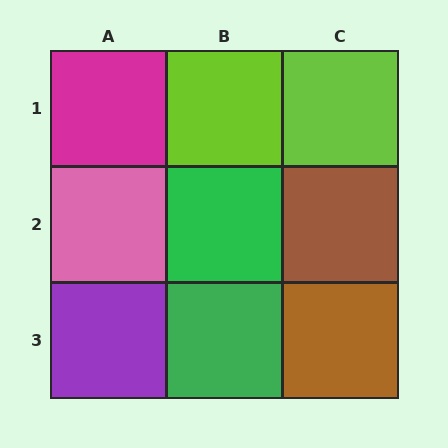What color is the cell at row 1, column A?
Magenta.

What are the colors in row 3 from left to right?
Purple, green, brown.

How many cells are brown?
2 cells are brown.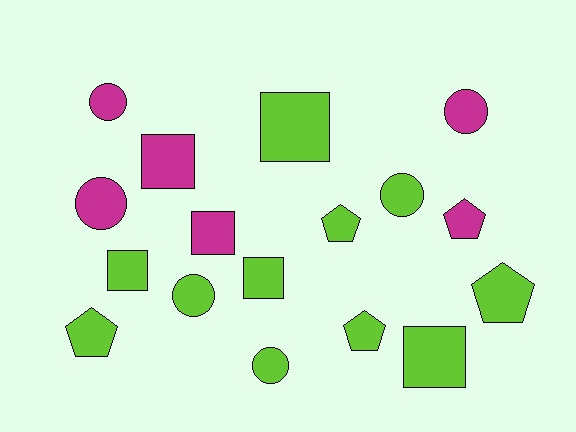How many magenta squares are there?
There are 2 magenta squares.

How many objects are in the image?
There are 17 objects.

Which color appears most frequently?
Lime, with 11 objects.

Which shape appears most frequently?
Square, with 6 objects.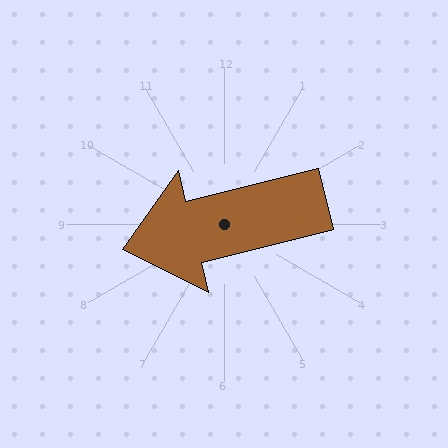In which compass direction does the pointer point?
West.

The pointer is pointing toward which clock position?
Roughly 9 o'clock.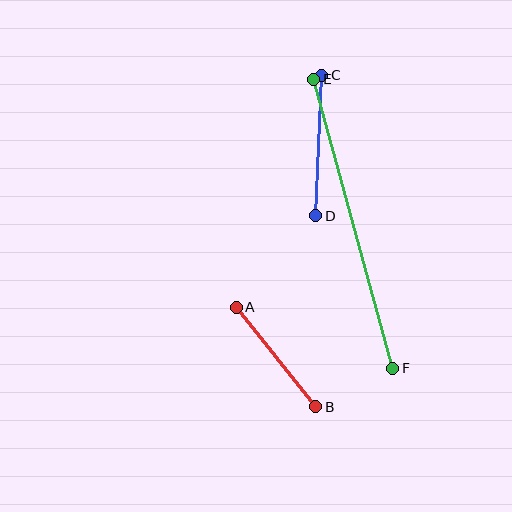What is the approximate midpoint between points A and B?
The midpoint is at approximately (276, 357) pixels.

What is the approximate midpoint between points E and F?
The midpoint is at approximately (353, 224) pixels.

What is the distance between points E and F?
The distance is approximately 299 pixels.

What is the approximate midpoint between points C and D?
The midpoint is at approximately (319, 146) pixels.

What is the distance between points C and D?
The distance is approximately 141 pixels.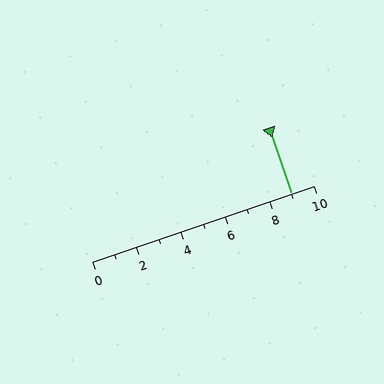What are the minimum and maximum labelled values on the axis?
The axis runs from 0 to 10.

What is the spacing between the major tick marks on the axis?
The major ticks are spaced 2 apart.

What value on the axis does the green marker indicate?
The marker indicates approximately 9.